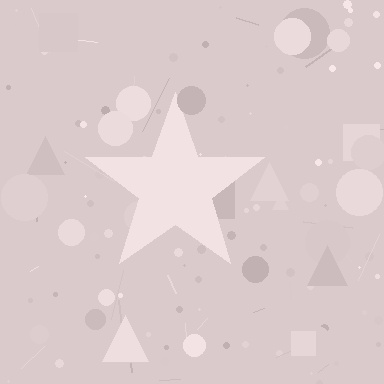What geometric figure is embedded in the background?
A star is embedded in the background.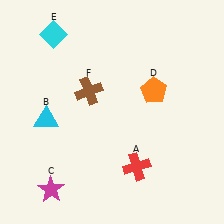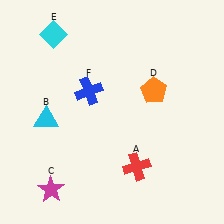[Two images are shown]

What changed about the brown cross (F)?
In Image 1, F is brown. In Image 2, it changed to blue.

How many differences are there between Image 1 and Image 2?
There is 1 difference between the two images.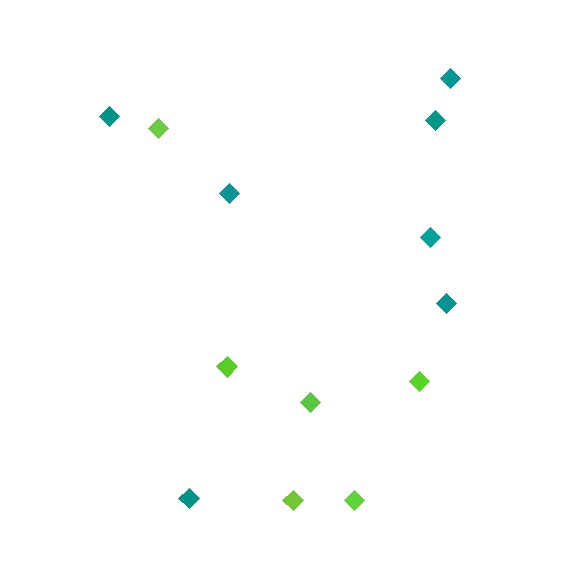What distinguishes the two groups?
There are 2 groups: one group of teal diamonds (7) and one group of lime diamonds (6).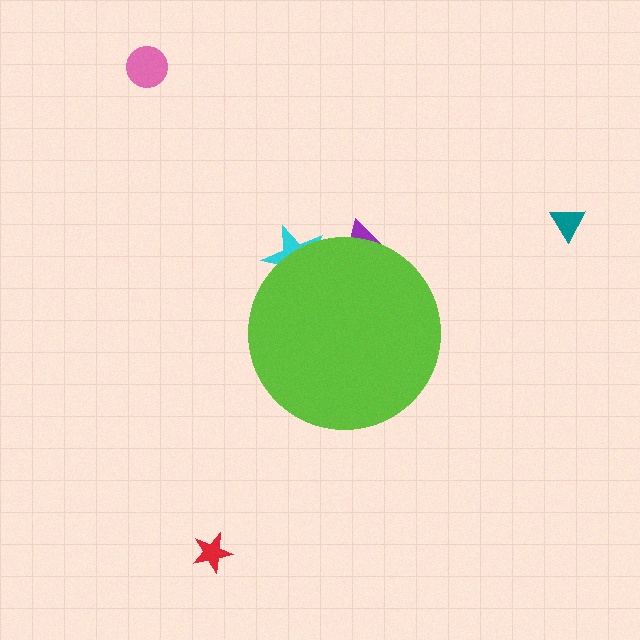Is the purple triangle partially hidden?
Yes, the purple triangle is partially hidden behind the lime circle.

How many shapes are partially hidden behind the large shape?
2 shapes are partially hidden.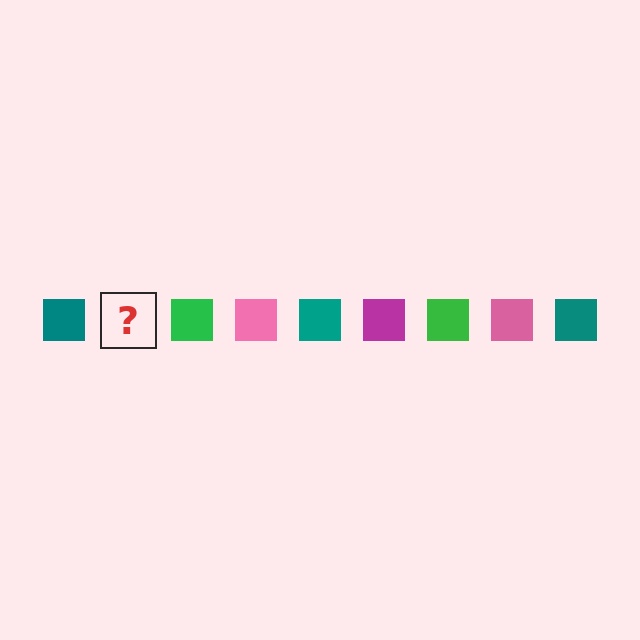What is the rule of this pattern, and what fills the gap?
The rule is that the pattern cycles through teal, magenta, green, pink squares. The gap should be filled with a magenta square.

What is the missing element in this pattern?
The missing element is a magenta square.